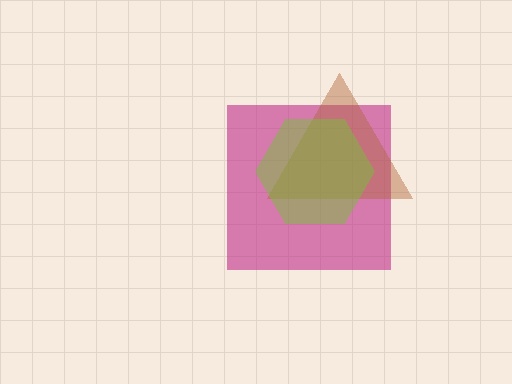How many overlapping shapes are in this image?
There are 3 overlapping shapes in the image.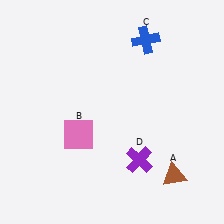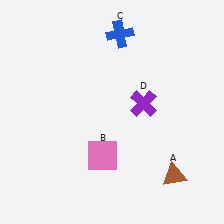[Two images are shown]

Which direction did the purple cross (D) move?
The purple cross (D) moved up.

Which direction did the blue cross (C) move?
The blue cross (C) moved left.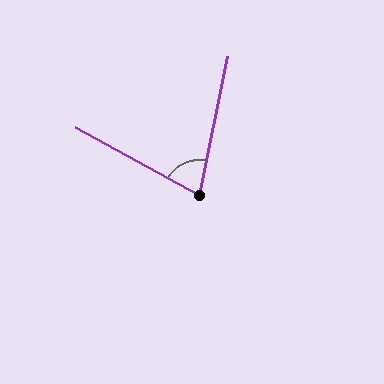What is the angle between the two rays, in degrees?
Approximately 72 degrees.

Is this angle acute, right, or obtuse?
It is acute.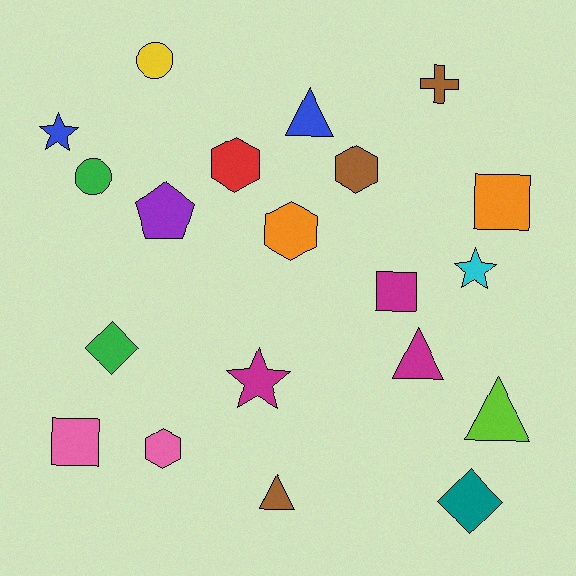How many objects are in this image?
There are 20 objects.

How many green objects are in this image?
There are 2 green objects.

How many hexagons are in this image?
There are 4 hexagons.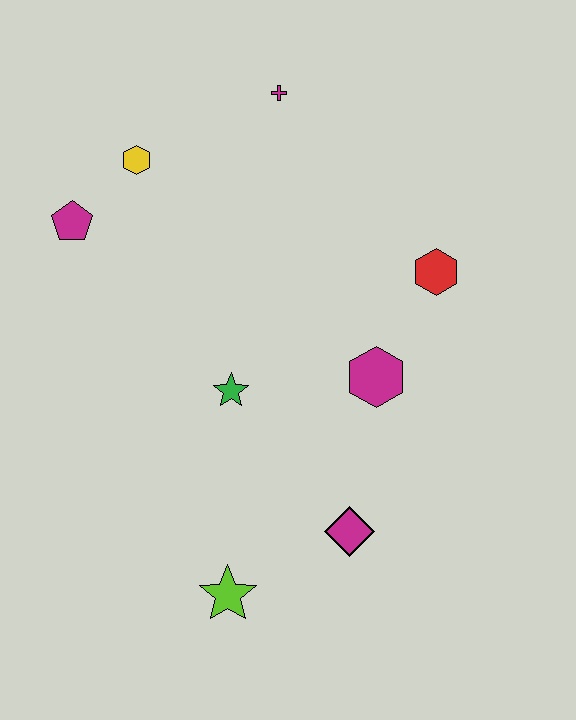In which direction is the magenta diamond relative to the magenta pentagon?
The magenta diamond is below the magenta pentagon.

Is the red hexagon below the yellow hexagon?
Yes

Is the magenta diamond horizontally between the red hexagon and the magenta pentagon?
Yes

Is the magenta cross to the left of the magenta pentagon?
No